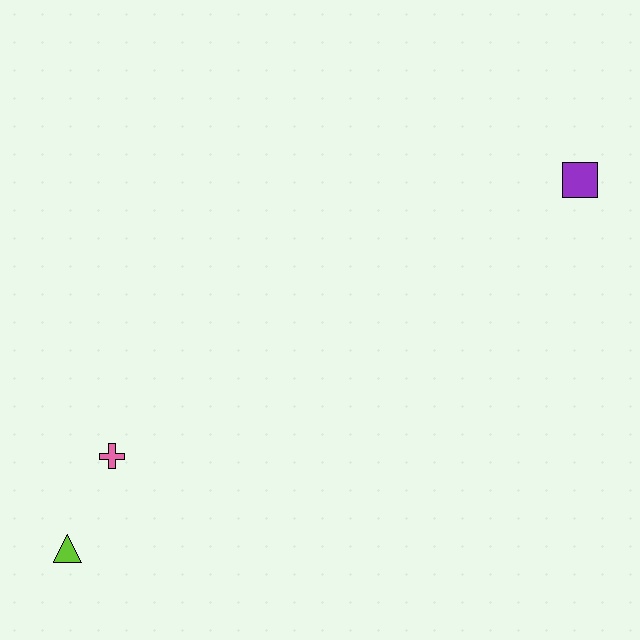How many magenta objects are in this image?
There are no magenta objects.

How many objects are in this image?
There are 3 objects.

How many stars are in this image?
There are no stars.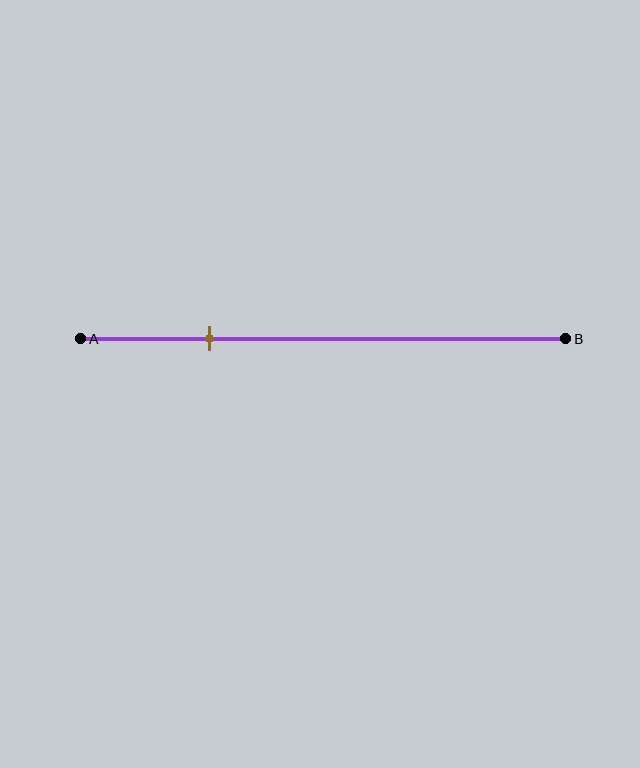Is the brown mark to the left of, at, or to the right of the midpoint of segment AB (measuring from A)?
The brown mark is to the left of the midpoint of segment AB.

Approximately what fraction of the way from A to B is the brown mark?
The brown mark is approximately 25% of the way from A to B.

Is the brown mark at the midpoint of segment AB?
No, the mark is at about 25% from A, not at the 50% midpoint.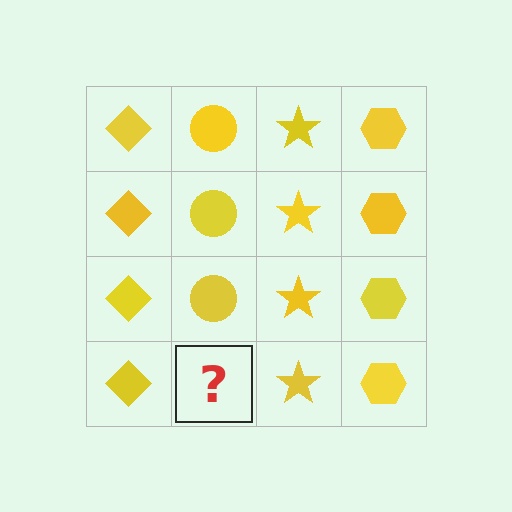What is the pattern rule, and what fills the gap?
The rule is that each column has a consistent shape. The gap should be filled with a yellow circle.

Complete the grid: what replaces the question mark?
The question mark should be replaced with a yellow circle.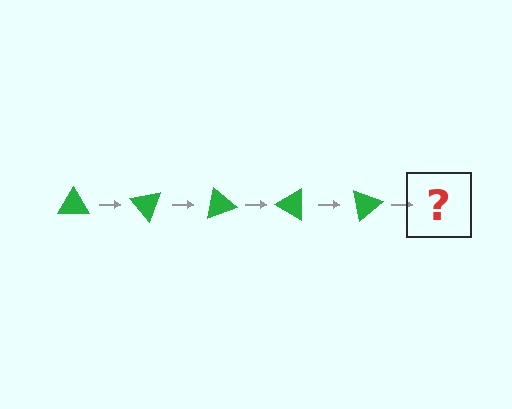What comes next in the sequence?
The next element should be a green triangle rotated 250 degrees.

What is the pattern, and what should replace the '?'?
The pattern is that the triangle rotates 50 degrees each step. The '?' should be a green triangle rotated 250 degrees.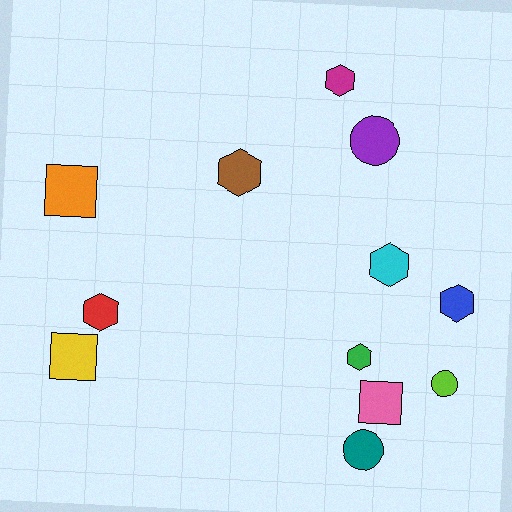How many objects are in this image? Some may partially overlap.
There are 12 objects.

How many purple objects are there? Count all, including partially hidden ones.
There is 1 purple object.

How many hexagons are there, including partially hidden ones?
There are 6 hexagons.